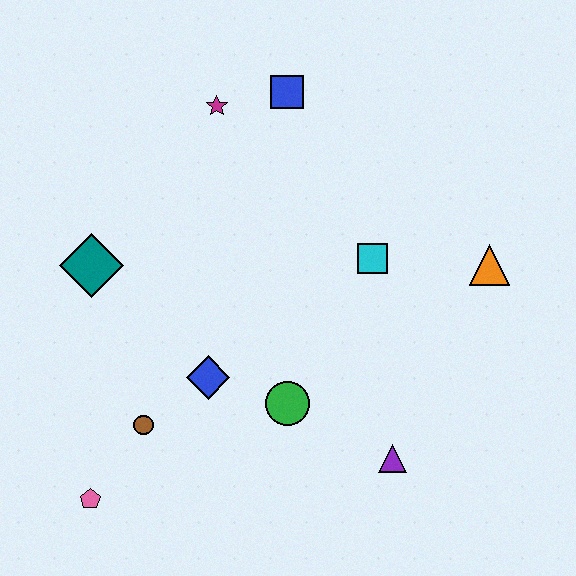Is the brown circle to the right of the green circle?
No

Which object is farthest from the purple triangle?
The magenta star is farthest from the purple triangle.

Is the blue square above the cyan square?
Yes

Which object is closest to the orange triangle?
The cyan square is closest to the orange triangle.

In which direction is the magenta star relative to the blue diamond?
The magenta star is above the blue diamond.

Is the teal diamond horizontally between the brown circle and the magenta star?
No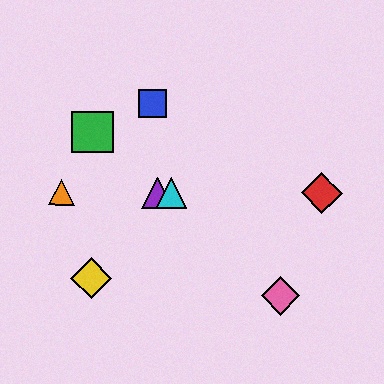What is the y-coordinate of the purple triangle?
The purple triangle is at y≈193.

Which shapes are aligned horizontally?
The red diamond, the purple triangle, the orange triangle, the cyan triangle are aligned horizontally.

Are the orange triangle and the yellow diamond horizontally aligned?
No, the orange triangle is at y≈192 and the yellow diamond is at y≈278.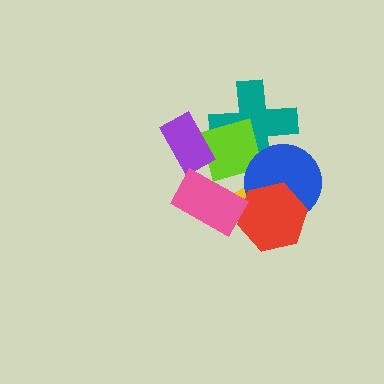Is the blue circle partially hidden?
Yes, it is partially covered by another shape.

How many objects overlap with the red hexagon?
2 objects overlap with the red hexagon.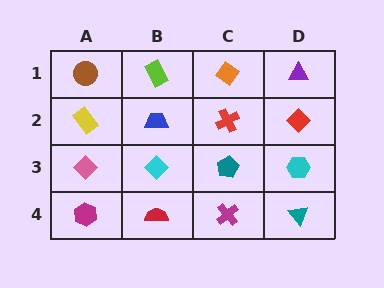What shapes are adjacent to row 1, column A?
A yellow rectangle (row 2, column A), a lime rectangle (row 1, column B).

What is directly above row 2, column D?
A purple triangle.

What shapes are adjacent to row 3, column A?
A yellow rectangle (row 2, column A), a magenta hexagon (row 4, column A), a cyan diamond (row 3, column B).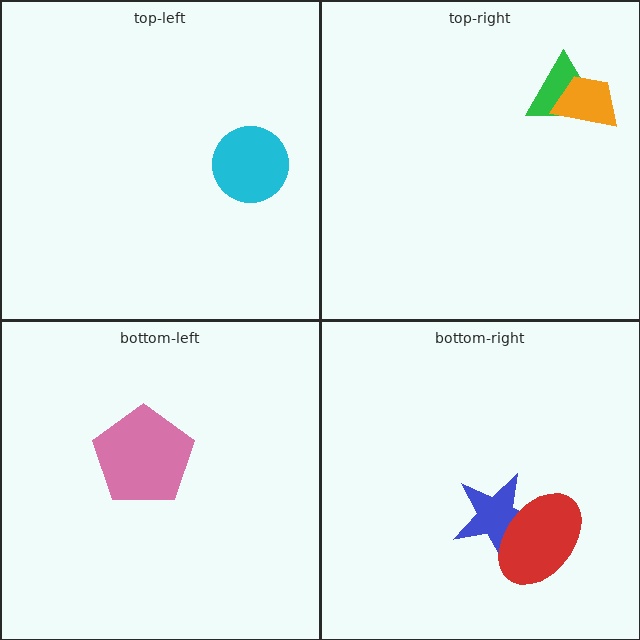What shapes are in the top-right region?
The green triangle, the orange trapezoid.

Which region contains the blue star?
The bottom-right region.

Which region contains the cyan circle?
The top-left region.